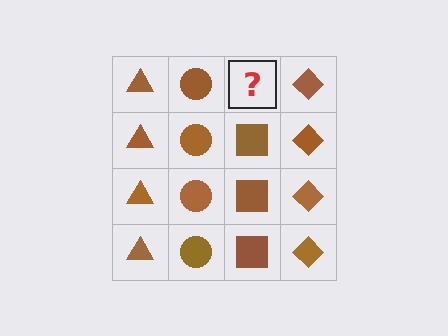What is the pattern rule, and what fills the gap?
The rule is that each column has a consistent shape. The gap should be filled with a brown square.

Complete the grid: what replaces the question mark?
The question mark should be replaced with a brown square.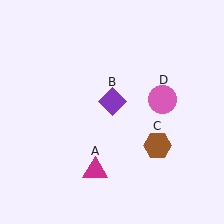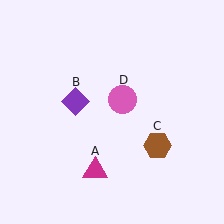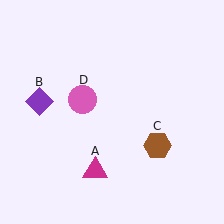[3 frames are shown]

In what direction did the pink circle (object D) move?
The pink circle (object D) moved left.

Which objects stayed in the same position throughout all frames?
Magenta triangle (object A) and brown hexagon (object C) remained stationary.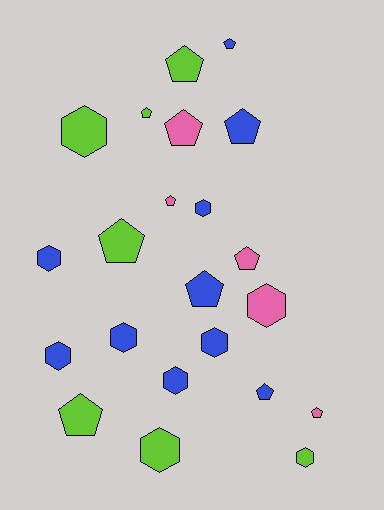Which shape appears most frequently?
Pentagon, with 12 objects.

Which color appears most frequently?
Blue, with 10 objects.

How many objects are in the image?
There are 22 objects.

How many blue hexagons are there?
There are 6 blue hexagons.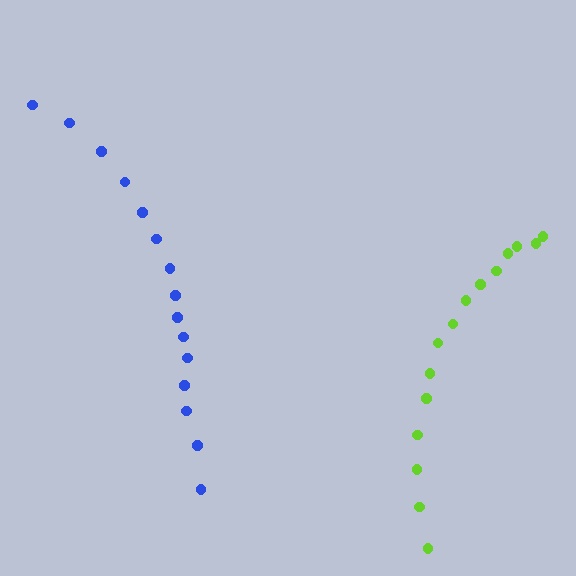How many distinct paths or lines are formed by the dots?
There are 2 distinct paths.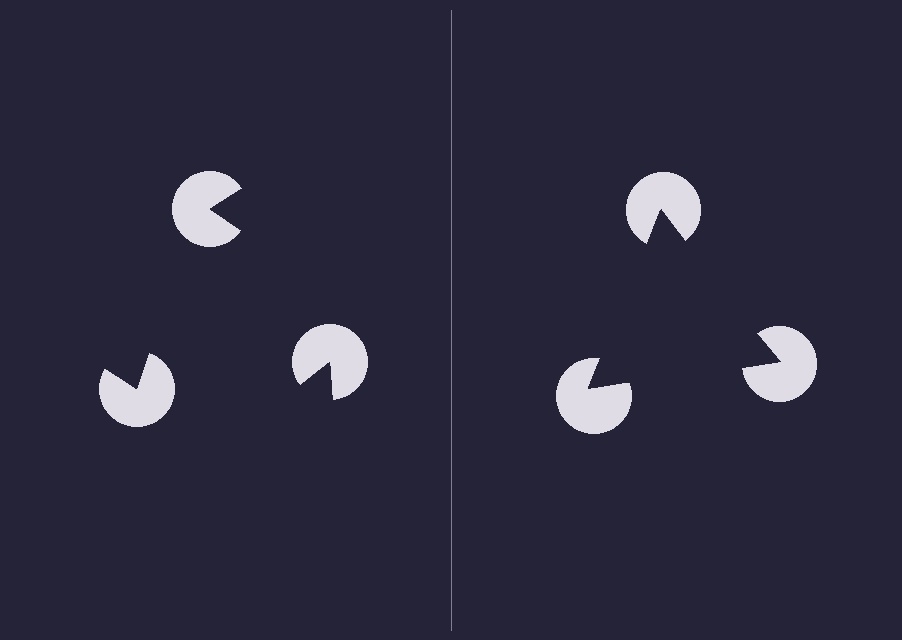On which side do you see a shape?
An illusory triangle appears on the right side. On the left side the wedge cuts are rotated, so no coherent shape forms.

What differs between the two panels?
The pac-man discs are positioned identically on both sides; only the wedge orientations differ. On the right they align to a triangle; on the left they are misaligned.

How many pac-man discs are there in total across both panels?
6 — 3 on each side.